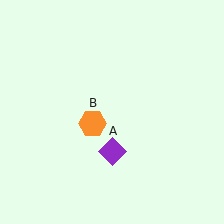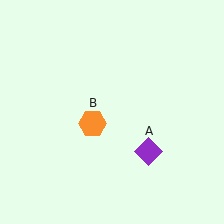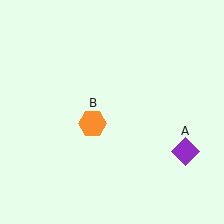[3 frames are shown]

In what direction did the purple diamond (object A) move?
The purple diamond (object A) moved right.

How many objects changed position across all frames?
1 object changed position: purple diamond (object A).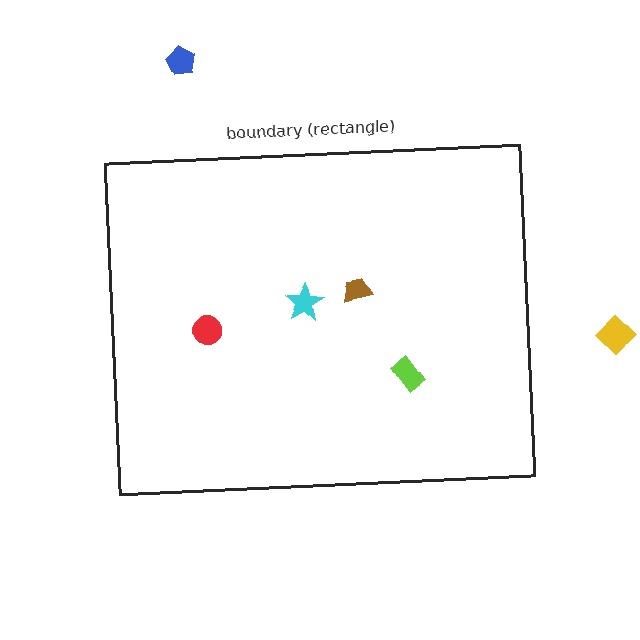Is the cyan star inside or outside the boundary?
Inside.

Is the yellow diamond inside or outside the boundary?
Outside.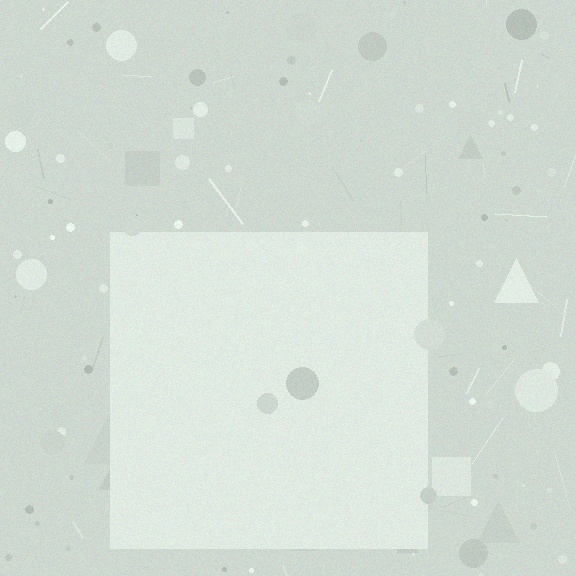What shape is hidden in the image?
A square is hidden in the image.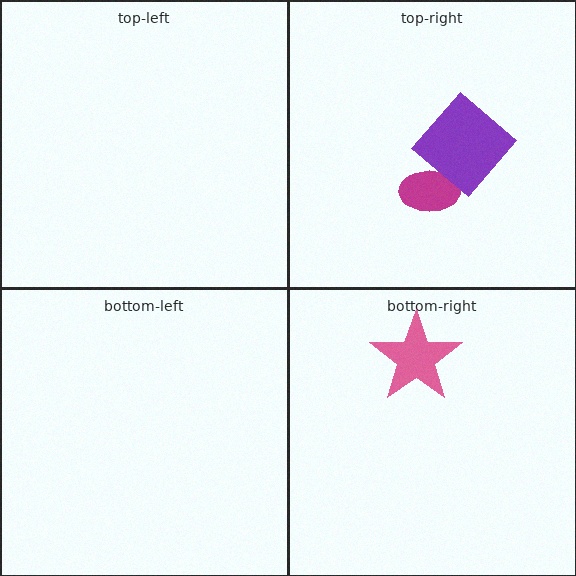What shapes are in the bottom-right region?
The pink star.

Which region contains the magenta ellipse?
The top-right region.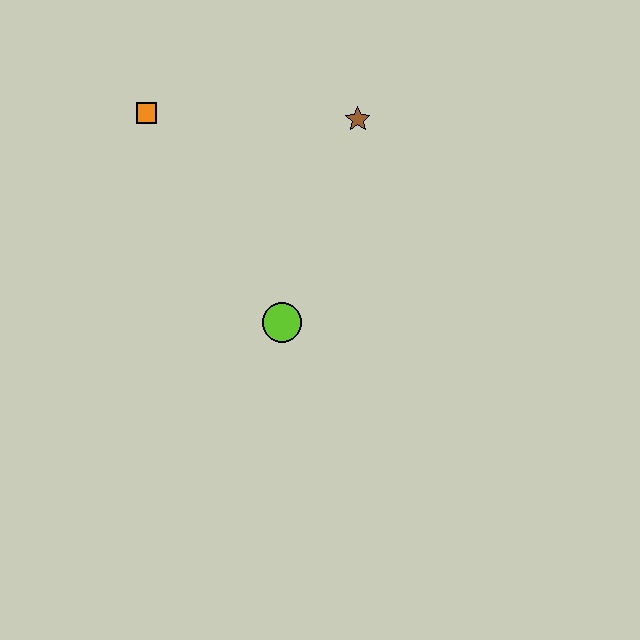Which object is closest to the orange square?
The brown star is closest to the orange square.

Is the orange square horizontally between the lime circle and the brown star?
No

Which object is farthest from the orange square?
The lime circle is farthest from the orange square.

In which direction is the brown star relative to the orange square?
The brown star is to the right of the orange square.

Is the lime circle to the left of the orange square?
No